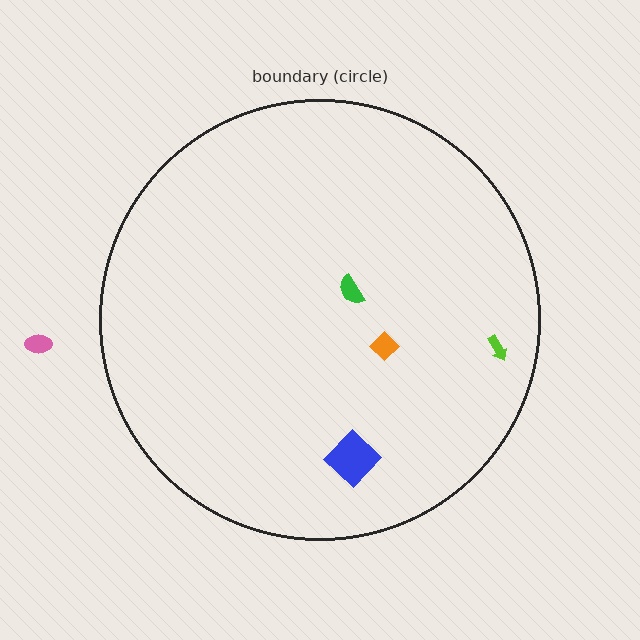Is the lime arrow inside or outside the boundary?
Inside.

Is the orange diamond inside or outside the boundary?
Inside.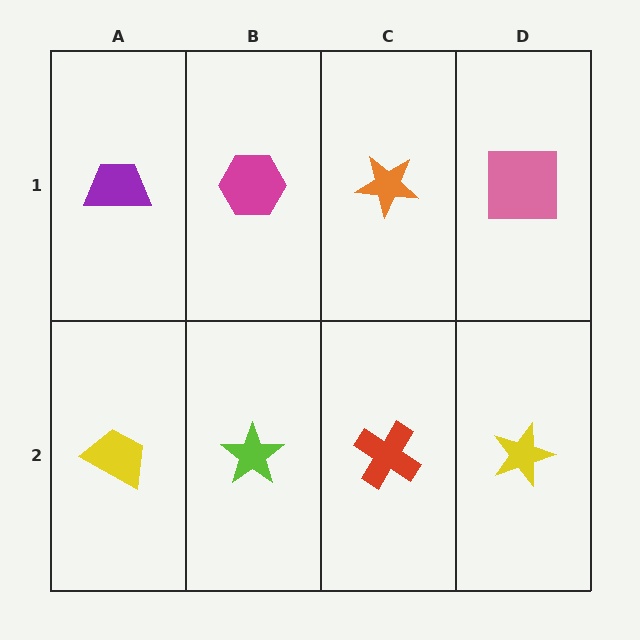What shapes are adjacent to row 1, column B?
A lime star (row 2, column B), a purple trapezoid (row 1, column A), an orange star (row 1, column C).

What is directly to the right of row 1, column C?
A pink square.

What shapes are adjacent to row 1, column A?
A yellow trapezoid (row 2, column A), a magenta hexagon (row 1, column B).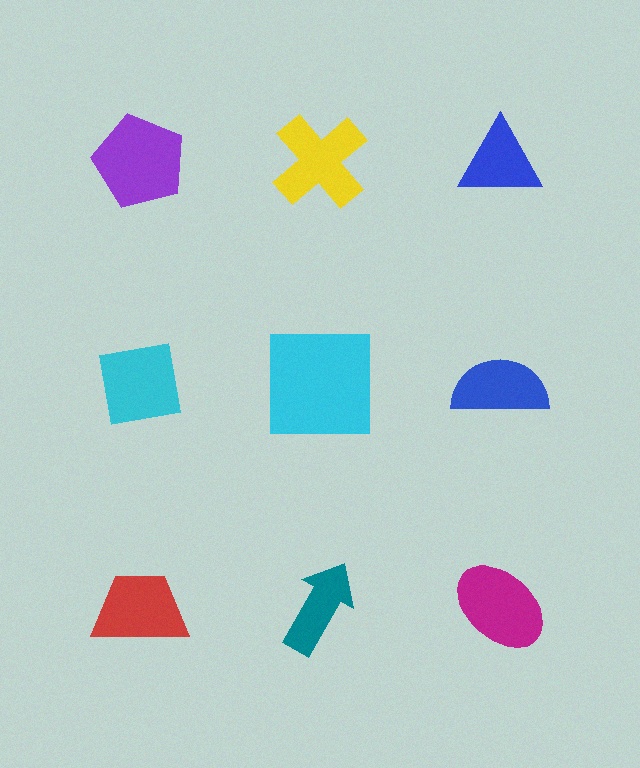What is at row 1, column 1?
A purple pentagon.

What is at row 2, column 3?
A blue semicircle.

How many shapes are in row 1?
3 shapes.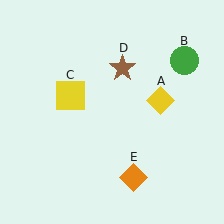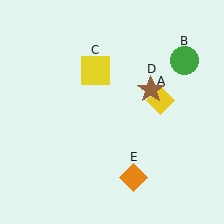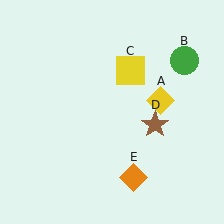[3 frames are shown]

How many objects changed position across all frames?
2 objects changed position: yellow square (object C), brown star (object D).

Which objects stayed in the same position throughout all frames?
Yellow diamond (object A) and green circle (object B) and orange diamond (object E) remained stationary.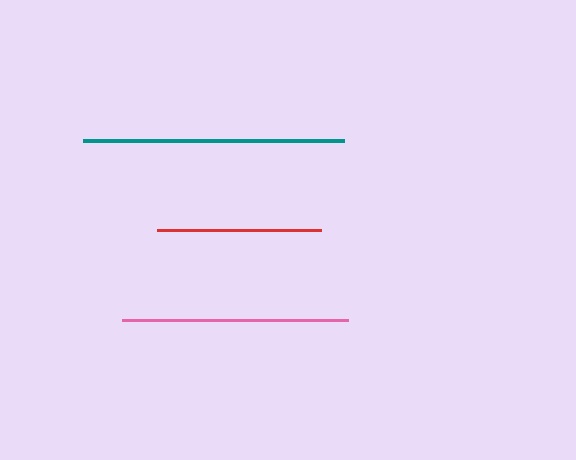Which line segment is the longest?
The teal line is the longest at approximately 261 pixels.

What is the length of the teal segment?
The teal segment is approximately 261 pixels long.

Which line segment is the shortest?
The red line is the shortest at approximately 164 pixels.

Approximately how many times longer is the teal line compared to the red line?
The teal line is approximately 1.6 times the length of the red line.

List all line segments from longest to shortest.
From longest to shortest: teal, pink, red.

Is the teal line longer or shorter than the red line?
The teal line is longer than the red line.